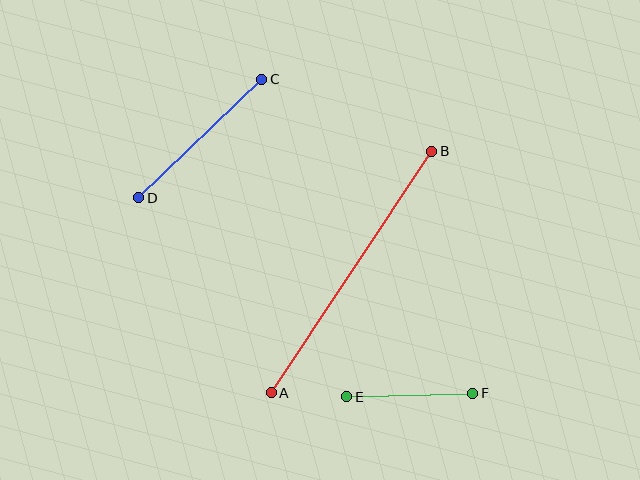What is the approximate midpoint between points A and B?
The midpoint is at approximately (352, 272) pixels.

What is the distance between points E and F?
The distance is approximately 126 pixels.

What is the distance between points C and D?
The distance is approximately 171 pixels.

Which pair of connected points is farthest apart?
Points A and B are farthest apart.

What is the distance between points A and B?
The distance is approximately 290 pixels.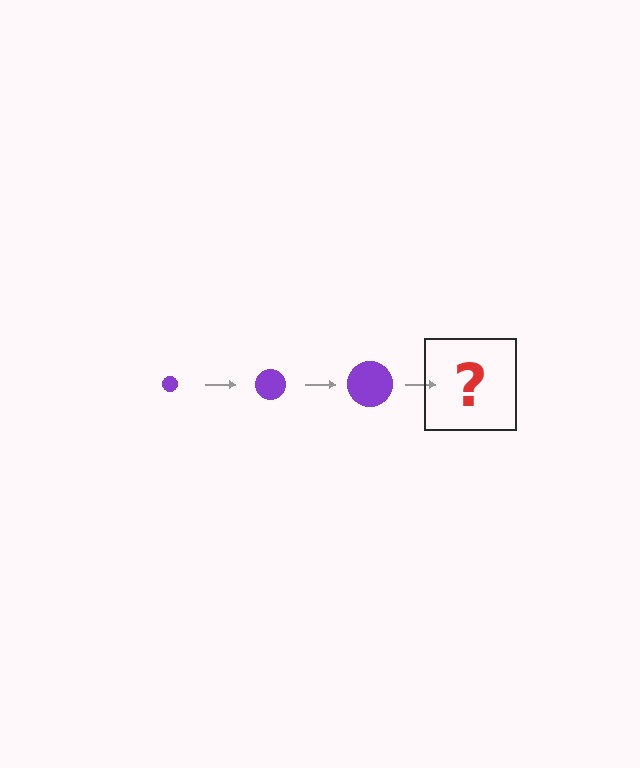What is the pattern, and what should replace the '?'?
The pattern is that the circle gets progressively larger each step. The '?' should be a purple circle, larger than the previous one.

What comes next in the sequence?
The next element should be a purple circle, larger than the previous one.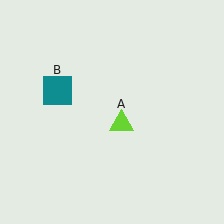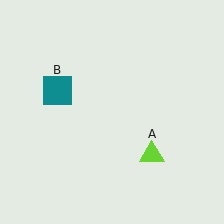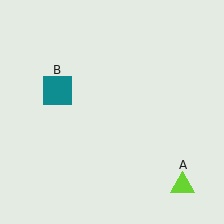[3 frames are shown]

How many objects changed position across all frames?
1 object changed position: lime triangle (object A).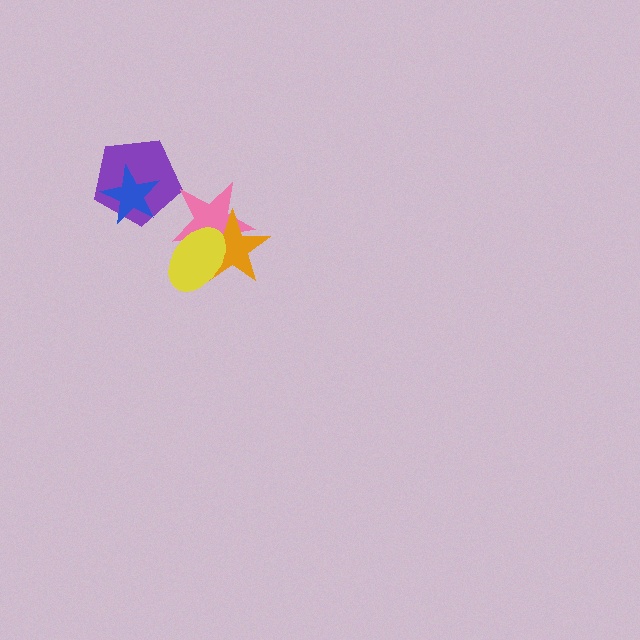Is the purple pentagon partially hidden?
Yes, it is partially covered by another shape.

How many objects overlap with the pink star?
2 objects overlap with the pink star.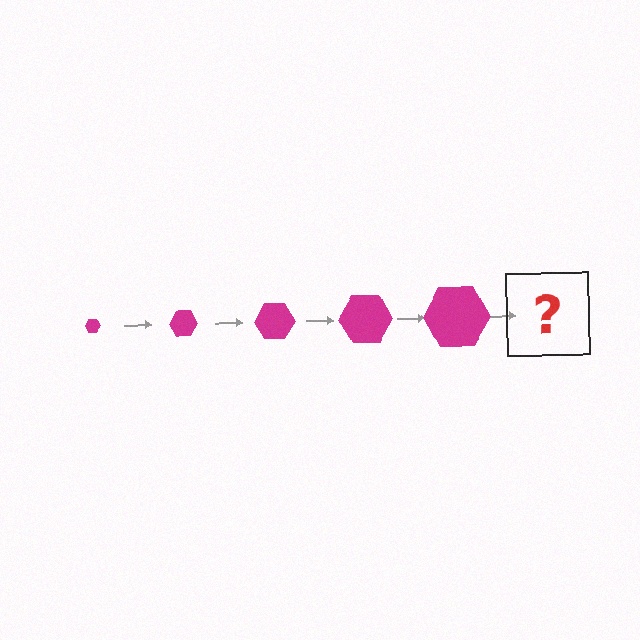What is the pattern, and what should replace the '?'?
The pattern is that the hexagon gets progressively larger each step. The '?' should be a magenta hexagon, larger than the previous one.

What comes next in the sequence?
The next element should be a magenta hexagon, larger than the previous one.